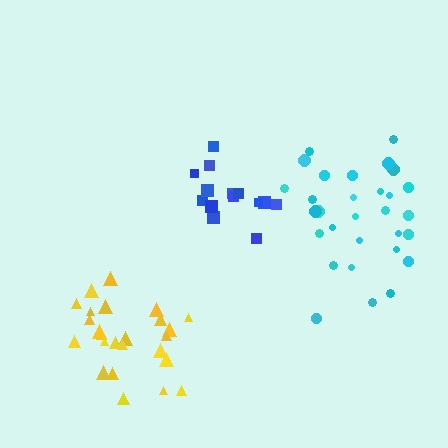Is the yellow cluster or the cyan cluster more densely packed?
Yellow.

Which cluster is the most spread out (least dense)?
Cyan.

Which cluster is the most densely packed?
Blue.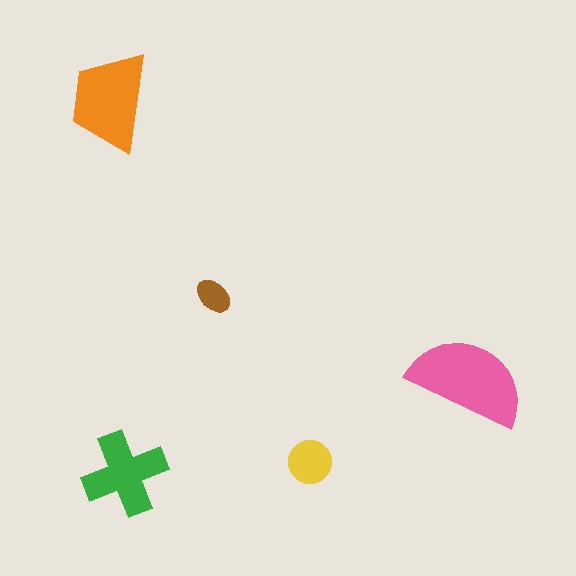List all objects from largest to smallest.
The pink semicircle, the orange trapezoid, the green cross, the yellow circle, the brown ellipse.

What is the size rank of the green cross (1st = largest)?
3rd.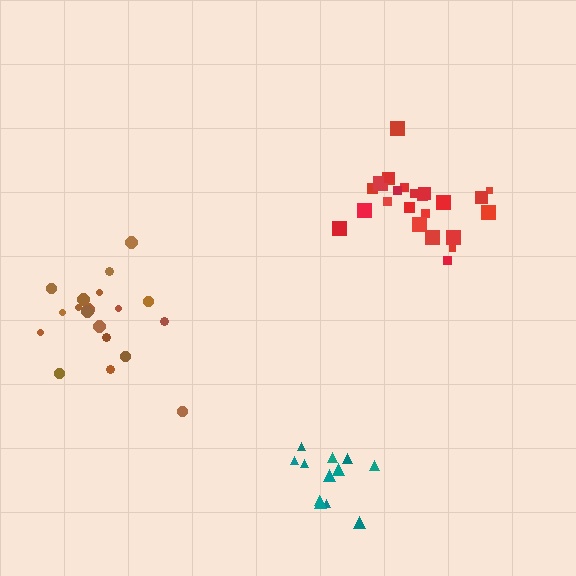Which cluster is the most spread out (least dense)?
Brown.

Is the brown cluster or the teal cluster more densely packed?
Teal.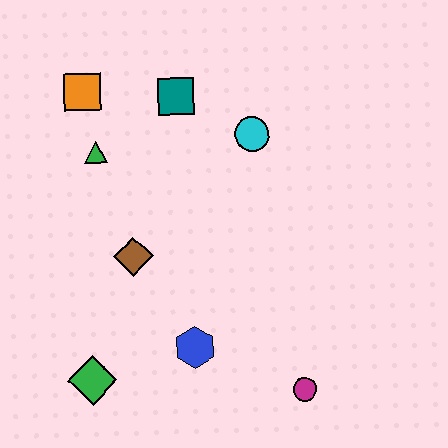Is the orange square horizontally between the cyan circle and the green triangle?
No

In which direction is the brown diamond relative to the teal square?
The brown diamond is below the teal square.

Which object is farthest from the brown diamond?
The magenta circle is farthest from the brown diamond.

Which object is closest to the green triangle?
The orange square is closest to the green triangle.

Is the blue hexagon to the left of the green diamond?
No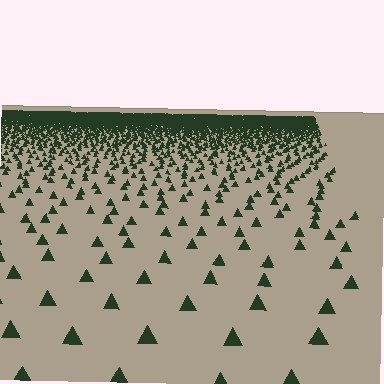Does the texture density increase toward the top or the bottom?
Density increases toward the top.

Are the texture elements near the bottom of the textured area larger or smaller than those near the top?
Larger. Near the bottom, elements are closer to the viewer and appear at a bigger on-screen size.